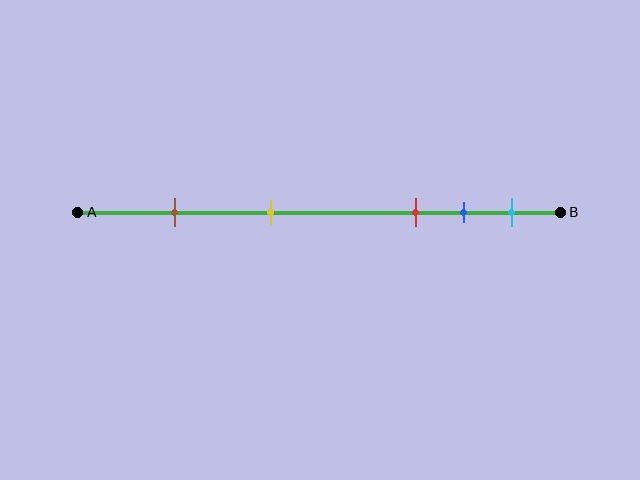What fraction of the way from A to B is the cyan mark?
The cyan mark is approximately 90% (0.9) of the way from A to B.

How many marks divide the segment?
There are 5 marks dividing the segment.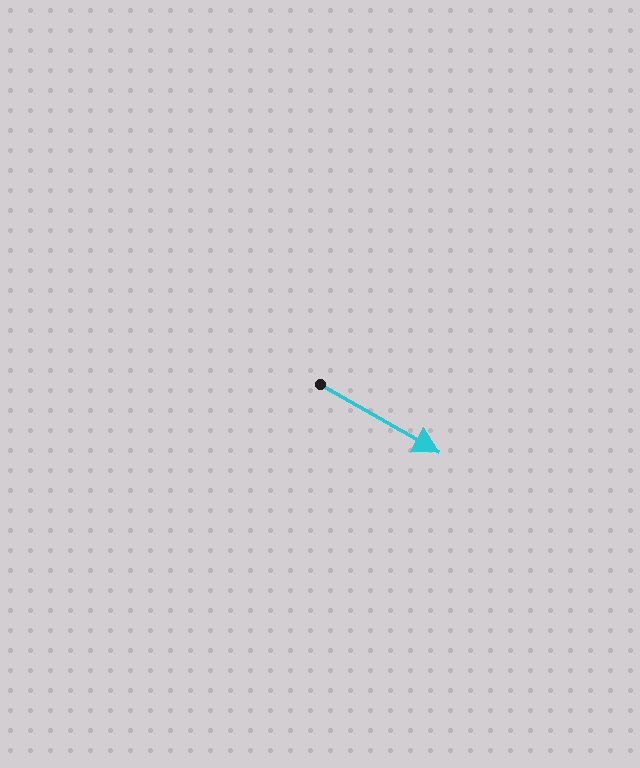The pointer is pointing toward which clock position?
Roughly 4 o'clock.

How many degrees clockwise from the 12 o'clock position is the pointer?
Approximately 120 degrees.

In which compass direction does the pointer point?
Southeast.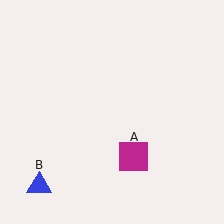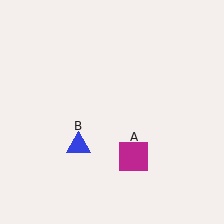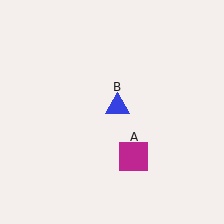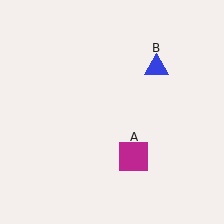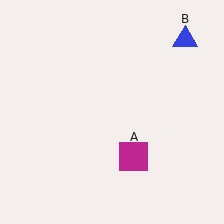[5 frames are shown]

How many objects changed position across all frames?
1 object changed position: blue triangle (object B).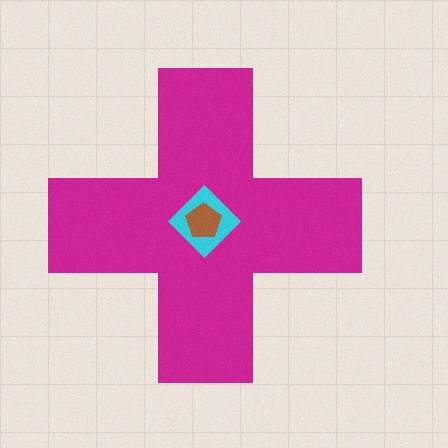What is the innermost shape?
The brown pentagon.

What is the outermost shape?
The magenta cross.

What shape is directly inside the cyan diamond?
The brown pentagon.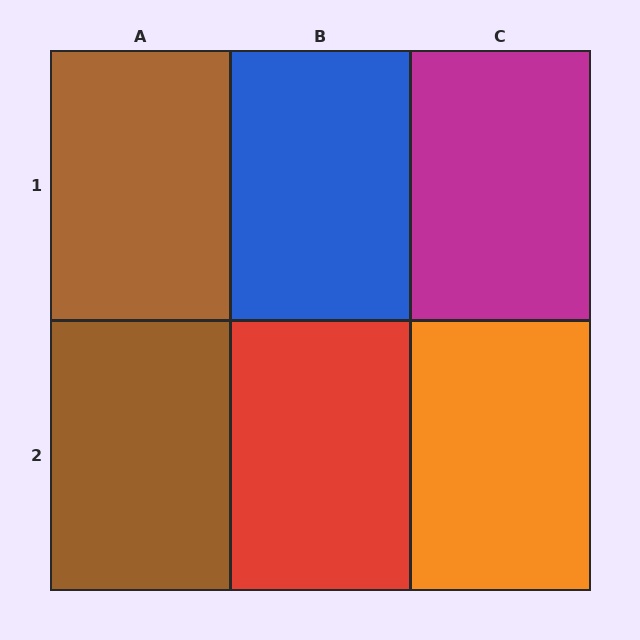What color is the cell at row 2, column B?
Red.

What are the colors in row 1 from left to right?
Brown, blue, magenta.